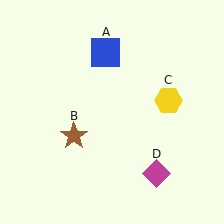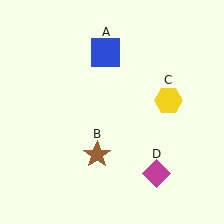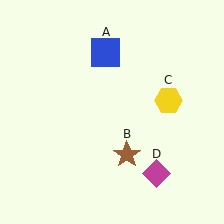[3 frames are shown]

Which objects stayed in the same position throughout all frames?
Blue square (object A) and yellow hexagon (object C) and magenta diamond (object D) remained stationary.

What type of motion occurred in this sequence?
The brown star (object B) rotated counterclockwise around the center of the scene.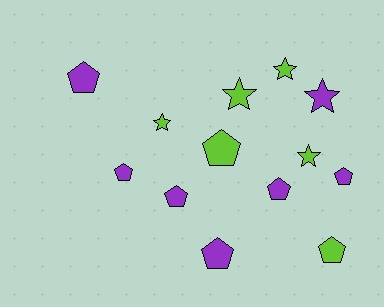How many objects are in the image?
There are 13 objects.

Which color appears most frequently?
Purple, with 7 objects.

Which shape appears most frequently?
Pentagon, with 8 objects.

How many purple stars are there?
There is 1 purple star.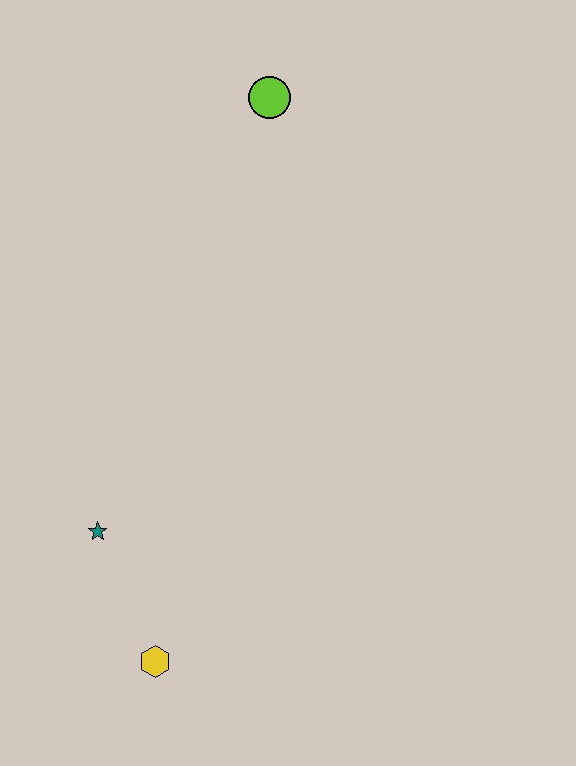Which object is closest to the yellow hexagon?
The teal star is closest to the yellow hexagon.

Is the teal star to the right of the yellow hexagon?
No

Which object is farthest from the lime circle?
The yellow hexagon is farthest from the lime circle.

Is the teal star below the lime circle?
Yes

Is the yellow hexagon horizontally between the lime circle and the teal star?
Yes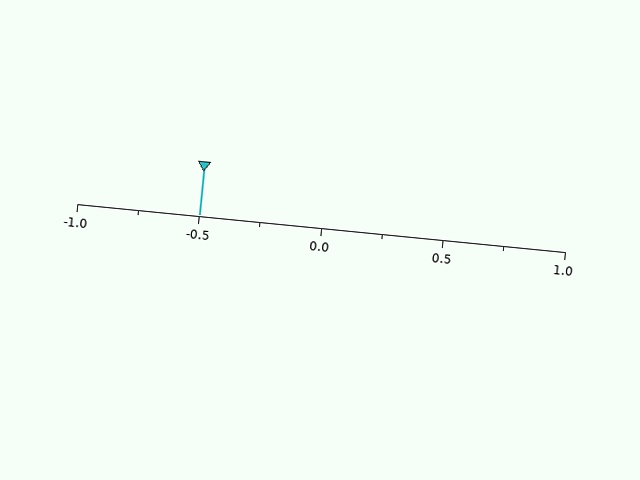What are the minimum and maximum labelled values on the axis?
The axis runs from -1.0 to 1.0.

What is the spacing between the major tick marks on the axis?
The major ticks are spaced 0.5 apart.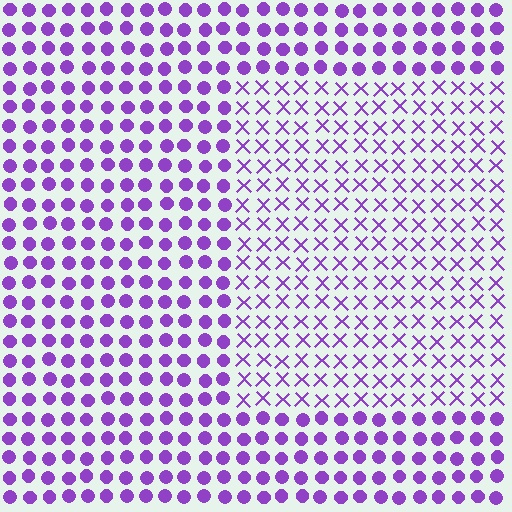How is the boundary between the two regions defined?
The boundary is defined by a change in element shape: X marks inside vs. circles outside. All elements share the same color and spacing.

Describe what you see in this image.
The image is filled with small purple elements arranged in a uniform grid. A rectangle-shaped region contains X marks, while the surrounding area contains circles. The boundary is defined purely by the change in element shape.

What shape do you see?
I see a rectangle.